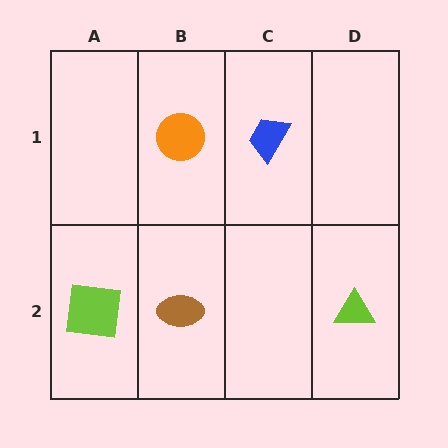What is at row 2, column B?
A brown ellipse.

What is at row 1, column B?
An orange circle.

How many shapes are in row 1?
2 shapes.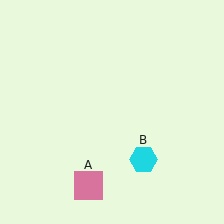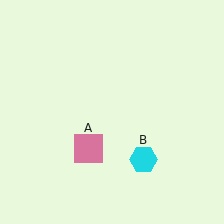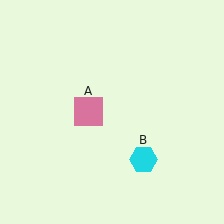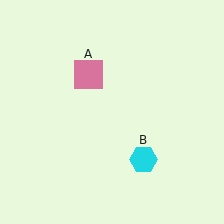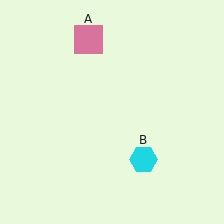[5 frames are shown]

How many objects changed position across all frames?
1 object changed position: pink square (object A).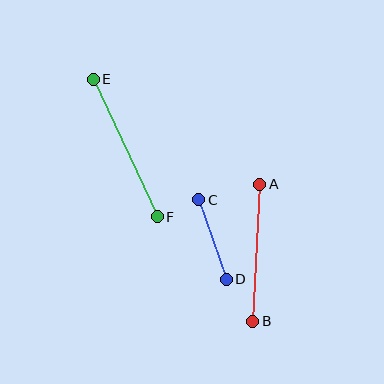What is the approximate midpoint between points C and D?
The midpoint is at approximately (213, 239) pixels.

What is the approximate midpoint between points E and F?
The midpoint is at approximately (125, 148) pixels.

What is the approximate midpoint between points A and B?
The midpoint is at approximately (256, 253) pixels.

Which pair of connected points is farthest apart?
Points E and F are farthest apart.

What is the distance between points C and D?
The distance is approximately 84 pixels.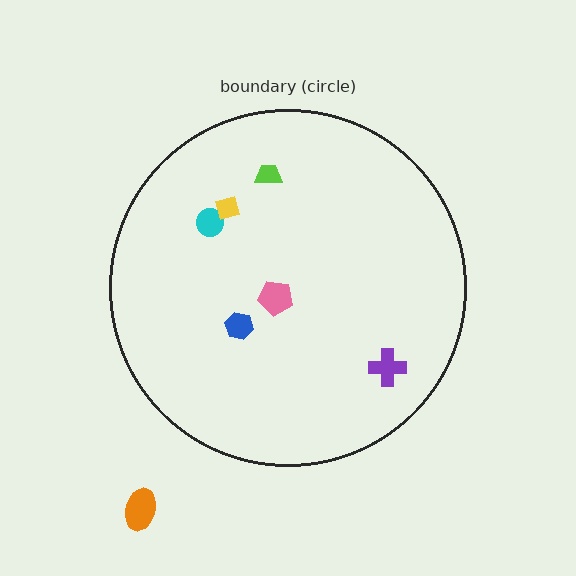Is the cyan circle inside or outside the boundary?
Inside.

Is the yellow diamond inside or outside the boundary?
Inside.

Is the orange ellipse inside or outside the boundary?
Outside.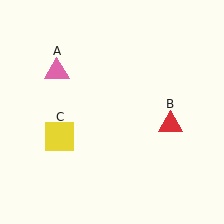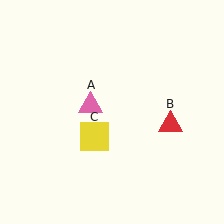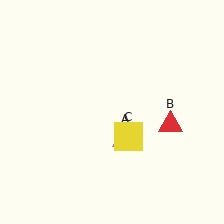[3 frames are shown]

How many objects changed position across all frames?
2 objects changed position: pink triangle (object A), yellow square (object C).